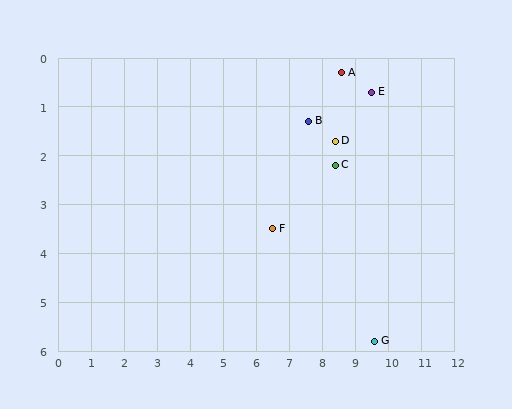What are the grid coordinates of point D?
Point D is at approximately (8.4, 1.7).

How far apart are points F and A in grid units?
Points F and A are about 3.8 grid units apart.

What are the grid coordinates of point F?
Point F is at approximately (6.5, 3.5).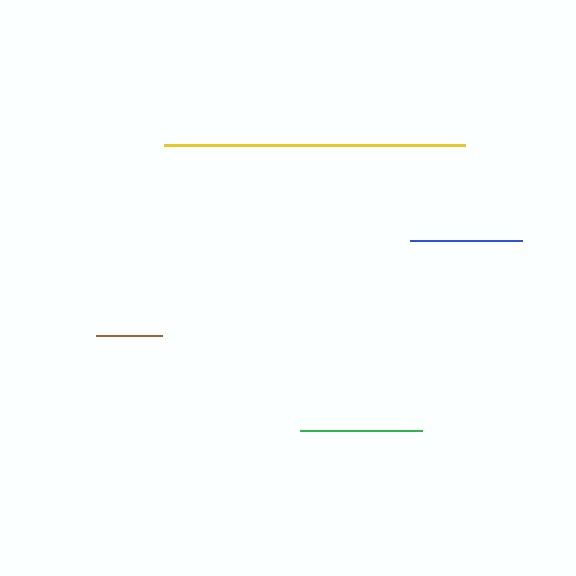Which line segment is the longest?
The yellow line is the longest at approximately 301 pixels.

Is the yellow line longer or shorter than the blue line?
The yellow line is longer than the blue line.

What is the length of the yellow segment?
The yellow segment is approximately 301 pixels long.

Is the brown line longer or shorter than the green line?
The green line is longer than the brown line.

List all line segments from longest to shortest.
From longest to shortest: yellow, green, blue, brown.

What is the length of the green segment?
The green segment is approximately 122 pixels long.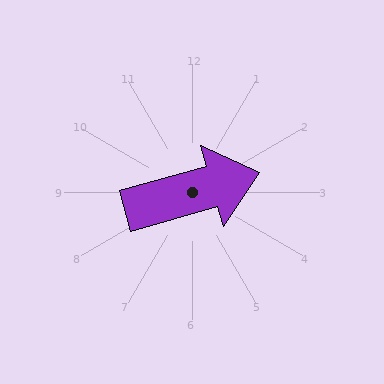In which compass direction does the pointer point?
East.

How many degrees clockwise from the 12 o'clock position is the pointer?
Approximately 74 degrees.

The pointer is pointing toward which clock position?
Roughly 2 o'clock.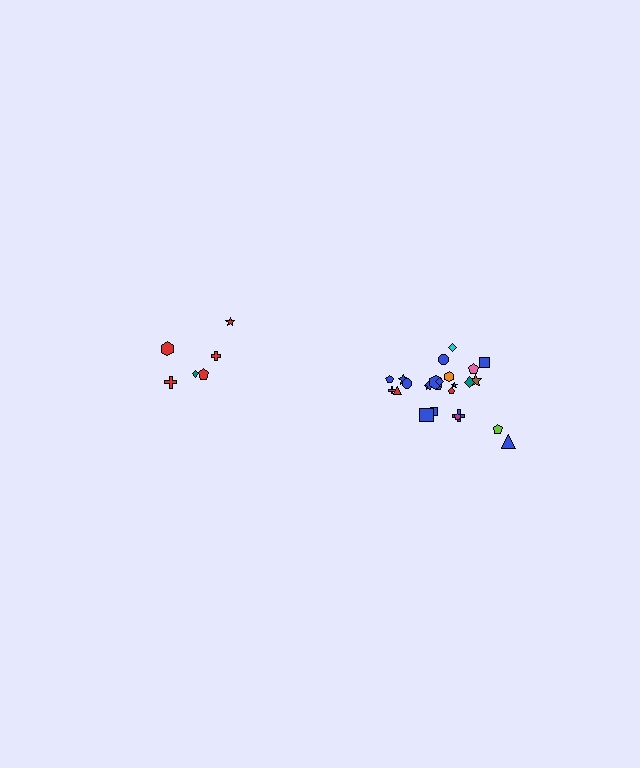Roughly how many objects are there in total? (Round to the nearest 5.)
Roughly 30 objects in total.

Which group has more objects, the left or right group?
The right group.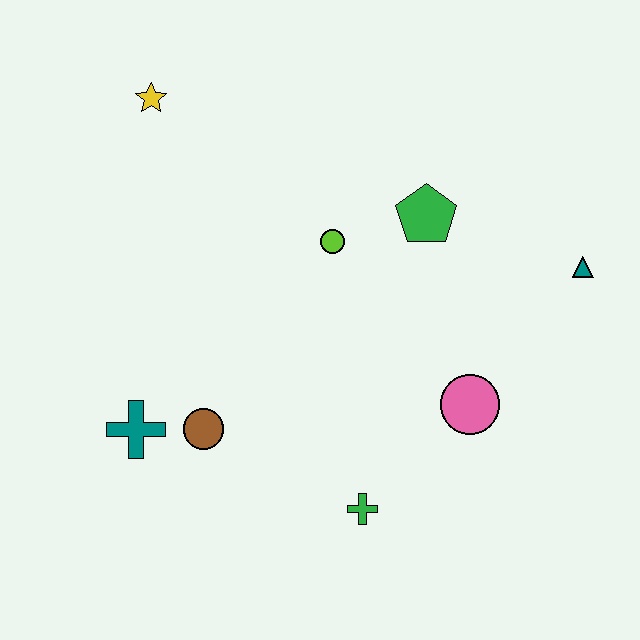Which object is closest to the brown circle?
The teal cross is closest to the brown circle.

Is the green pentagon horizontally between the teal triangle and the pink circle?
No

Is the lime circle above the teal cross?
Yes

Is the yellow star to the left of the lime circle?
Yes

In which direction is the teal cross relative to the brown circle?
The teal cross is to the left of the brown circle.